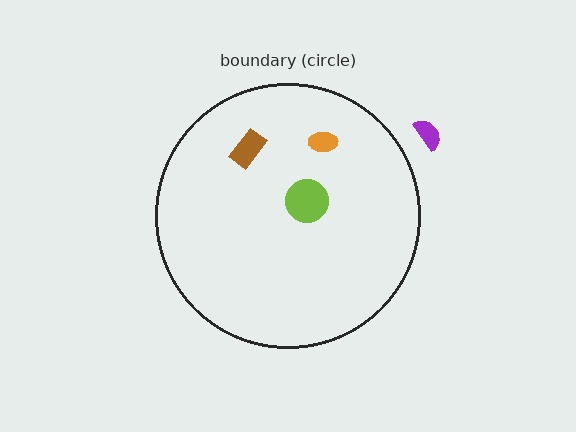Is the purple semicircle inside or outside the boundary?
Outside.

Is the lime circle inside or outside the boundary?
Inside.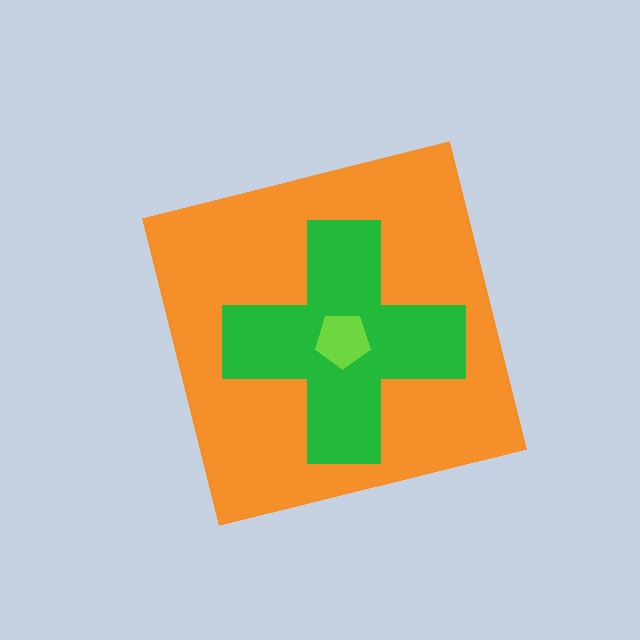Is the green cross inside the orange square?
Yes.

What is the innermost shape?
The lime pentagon.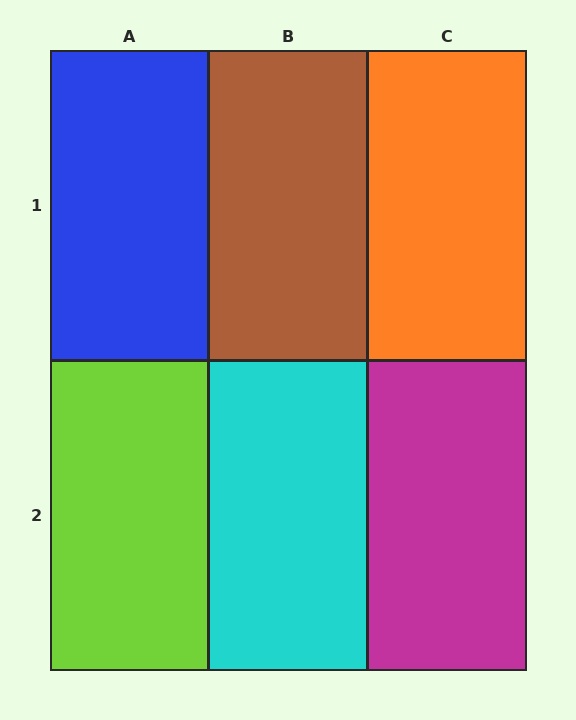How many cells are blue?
1 cell is blue.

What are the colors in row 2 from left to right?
Lime, cyan, magenta.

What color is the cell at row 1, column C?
Orange.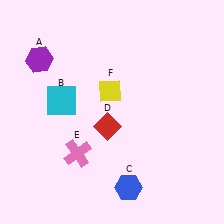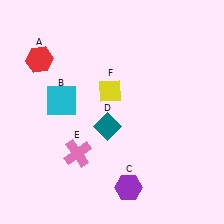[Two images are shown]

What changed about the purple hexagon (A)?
In Image 1, A is purple. In Image 2, it changed to red.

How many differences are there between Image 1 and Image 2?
There are 3 differences between the two images.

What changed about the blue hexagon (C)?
In Image 1, C is blue. In Image 2, it changed to purple.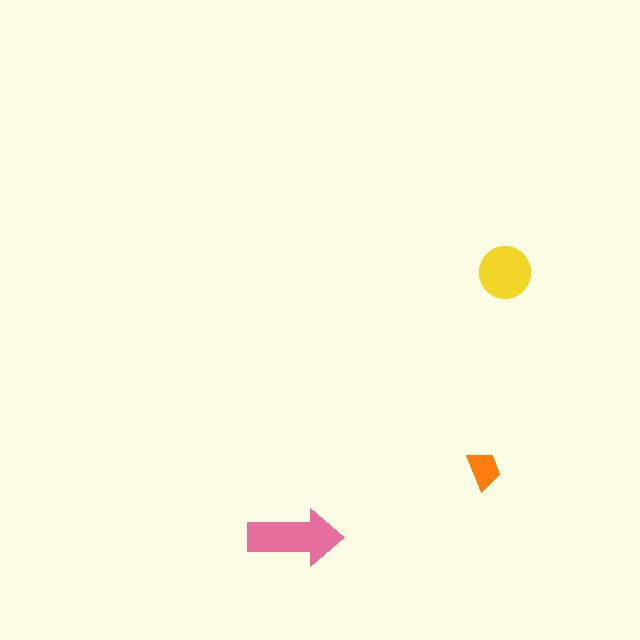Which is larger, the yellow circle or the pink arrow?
The pink arrow.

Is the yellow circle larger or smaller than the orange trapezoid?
Larger.